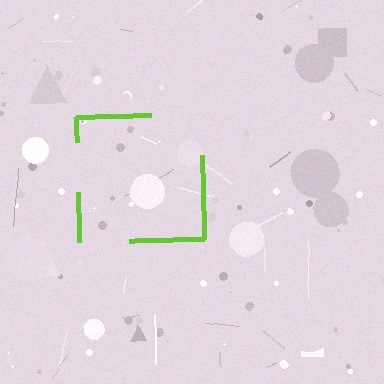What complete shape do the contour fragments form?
The contour fragments form a square.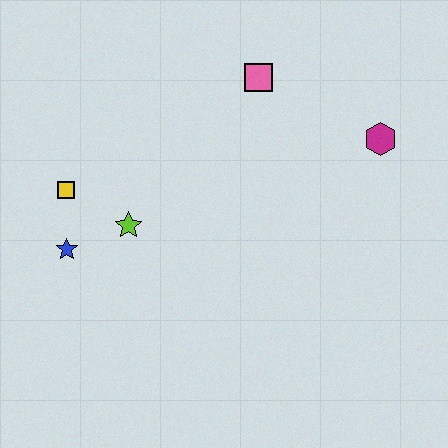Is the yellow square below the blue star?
No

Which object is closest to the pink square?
The magenta hexagon is closest to the pink square.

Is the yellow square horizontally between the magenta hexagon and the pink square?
No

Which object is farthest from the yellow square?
The magenta hexagon is farthest from the yellow square.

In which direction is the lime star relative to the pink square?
The lime star is below the pink square.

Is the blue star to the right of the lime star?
No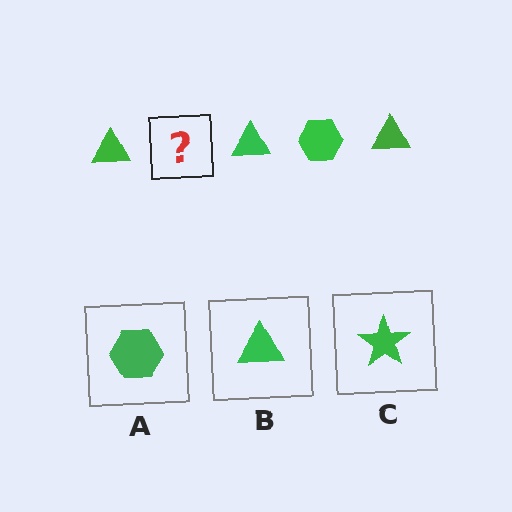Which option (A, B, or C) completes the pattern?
A.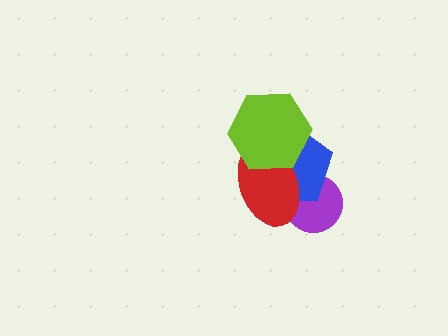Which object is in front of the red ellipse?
The lime hexagon is in front of the red ellipse.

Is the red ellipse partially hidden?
Yes, it is partially covered by another shape.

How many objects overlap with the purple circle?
2 objects overlap with the purple circle.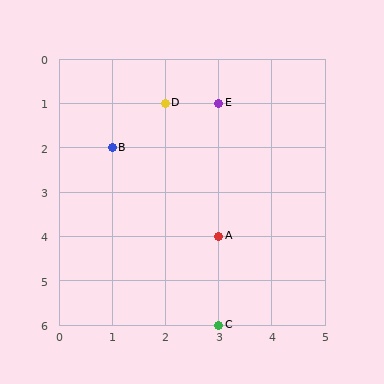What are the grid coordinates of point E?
Point E is at grid coordinates (3, 1).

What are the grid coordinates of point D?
Point D is at grid coordinates (2, 1).